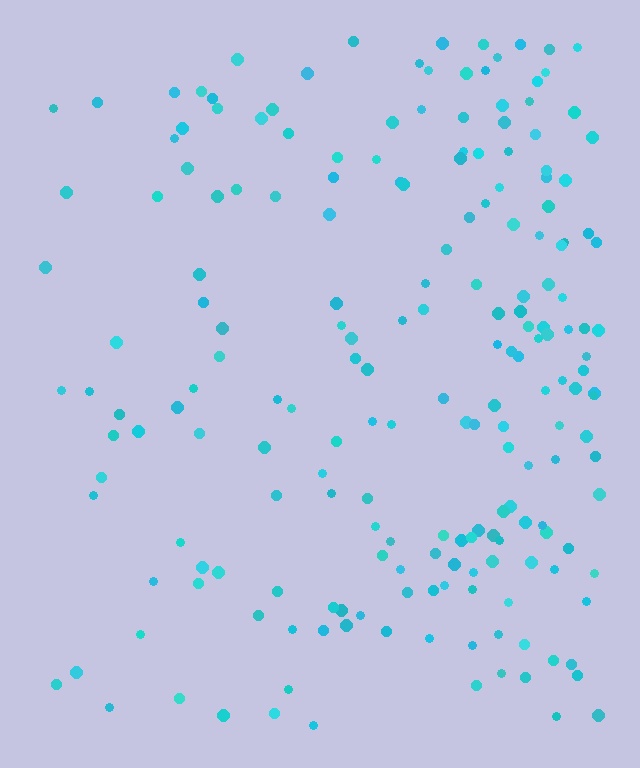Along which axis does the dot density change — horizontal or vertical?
Horizontal.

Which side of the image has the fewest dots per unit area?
The left.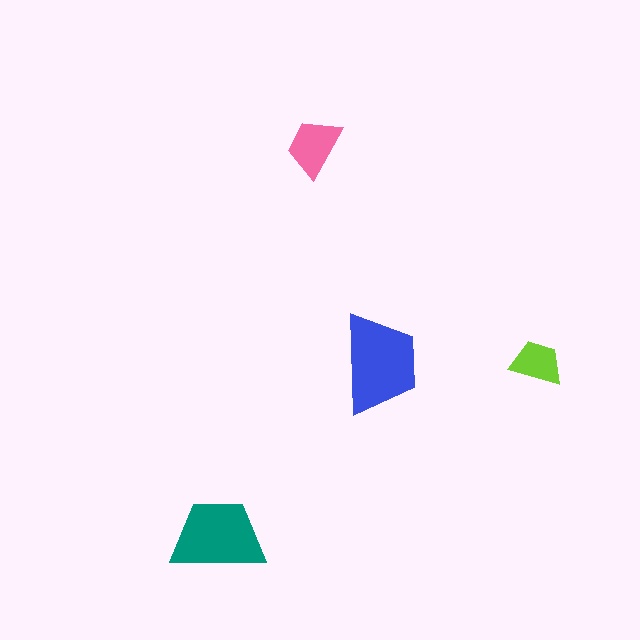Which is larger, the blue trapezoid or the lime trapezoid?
The blue one.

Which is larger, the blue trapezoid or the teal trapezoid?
The blue one.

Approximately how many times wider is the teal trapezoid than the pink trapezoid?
About 1.5 times wider.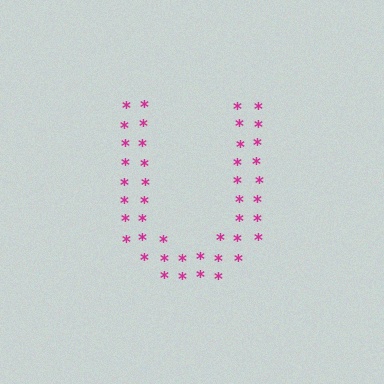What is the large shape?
The large shape is the letter U.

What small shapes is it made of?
It is made of small asterisks.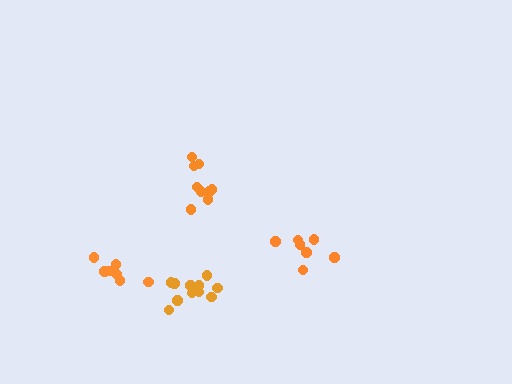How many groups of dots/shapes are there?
There are 4 groups.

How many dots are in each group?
Group 1: 7 dots, Group 2: 7 dots, Group 3: 11 dots, Group 4: 10 dots (35 total).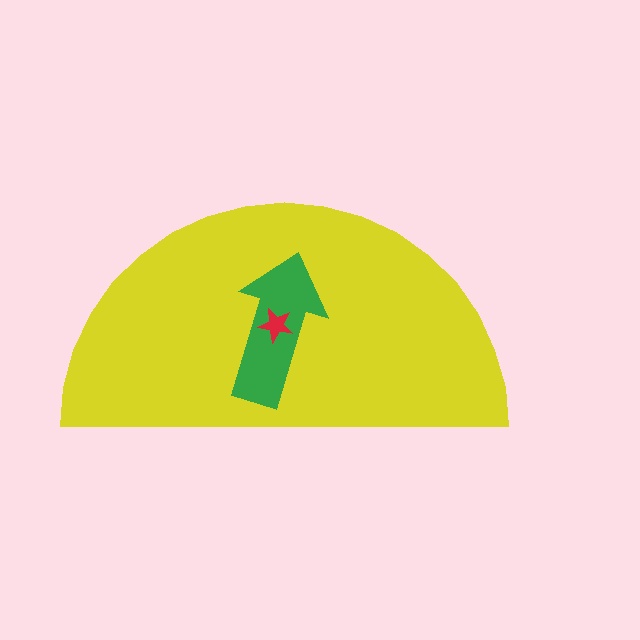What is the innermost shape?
The red star.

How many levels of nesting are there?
3.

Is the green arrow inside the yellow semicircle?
Yes.